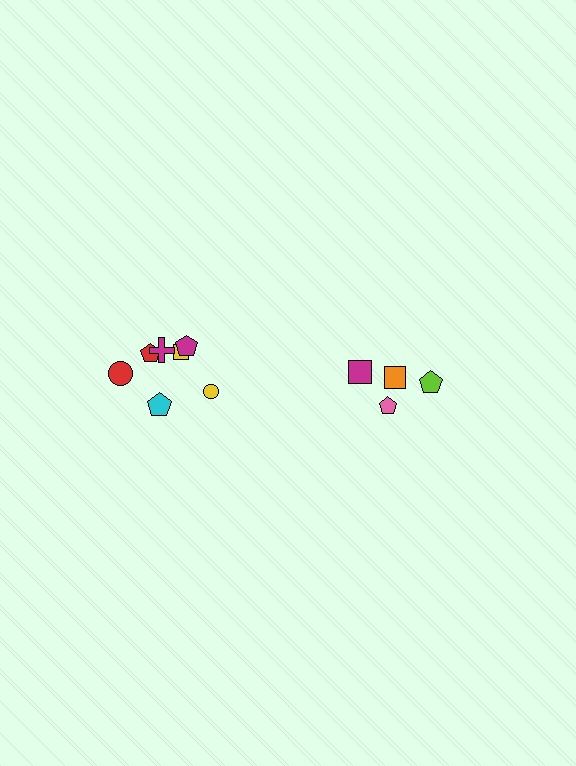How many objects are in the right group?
There are 4 objects.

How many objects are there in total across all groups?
There are 11 objects.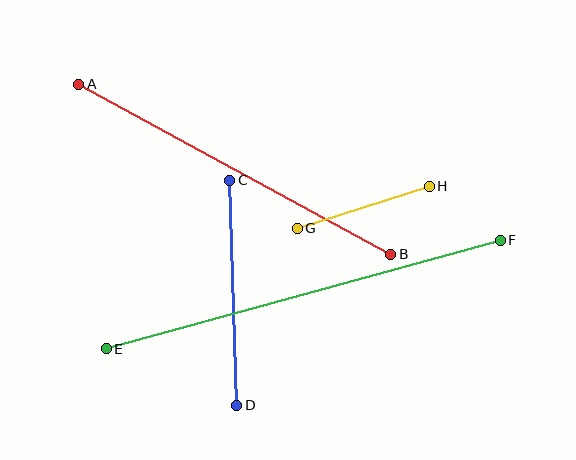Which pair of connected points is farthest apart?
Points E and F are farthest apart.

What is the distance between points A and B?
The distance is approximately 355 pixels.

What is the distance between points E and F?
The distance is approximately 408 pixels.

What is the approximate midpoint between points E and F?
The midpoint is at approximately (303, 295) pixels.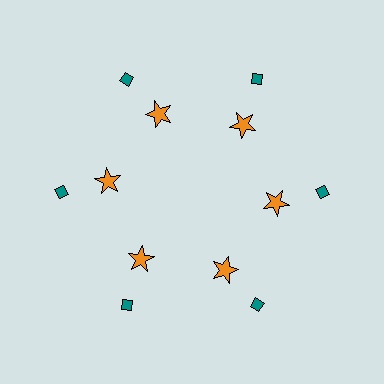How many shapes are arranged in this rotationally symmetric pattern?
There are 12 shapes, arranged in 6 groups of 2.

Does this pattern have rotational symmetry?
Yes, this pattern has 6-fold rotational symmetry. It looks the same after rotating 60 degrees around the center.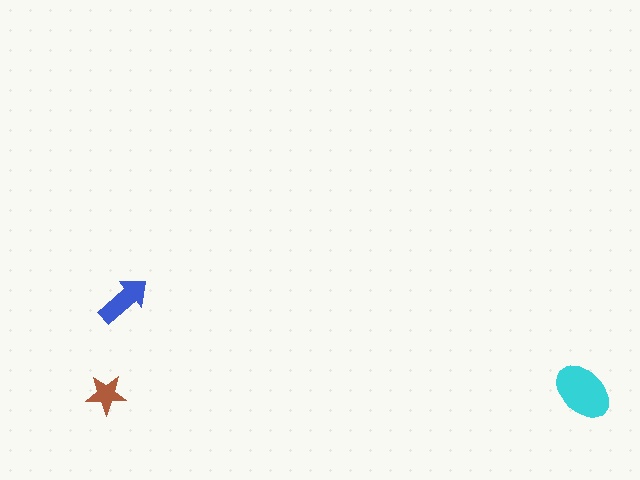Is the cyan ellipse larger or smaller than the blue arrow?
Larger.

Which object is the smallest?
The brown star.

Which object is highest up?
The blue arrow is topmost.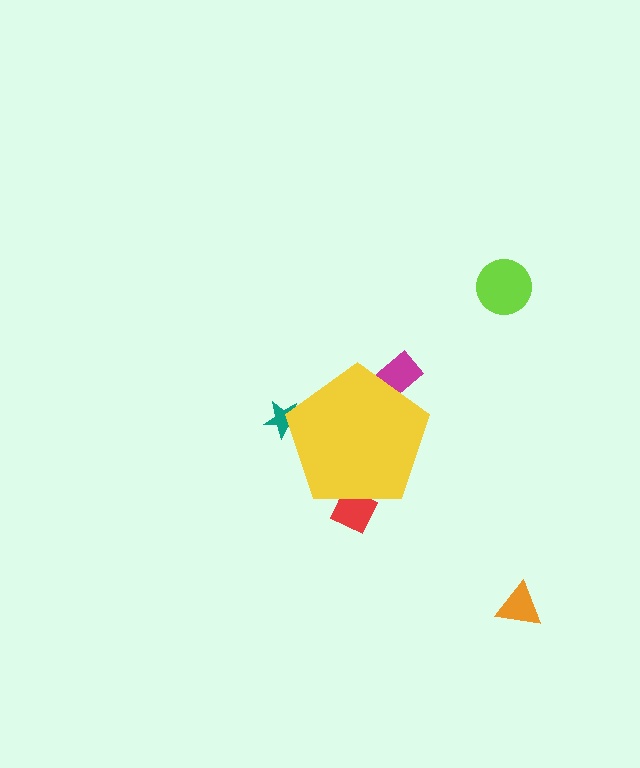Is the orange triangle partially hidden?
No, the orange triangle is fully visible.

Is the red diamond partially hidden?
Yes, the red diamond is partially hidden behind the yellow pentagon.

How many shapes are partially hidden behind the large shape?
3 shapes are partially hidden.